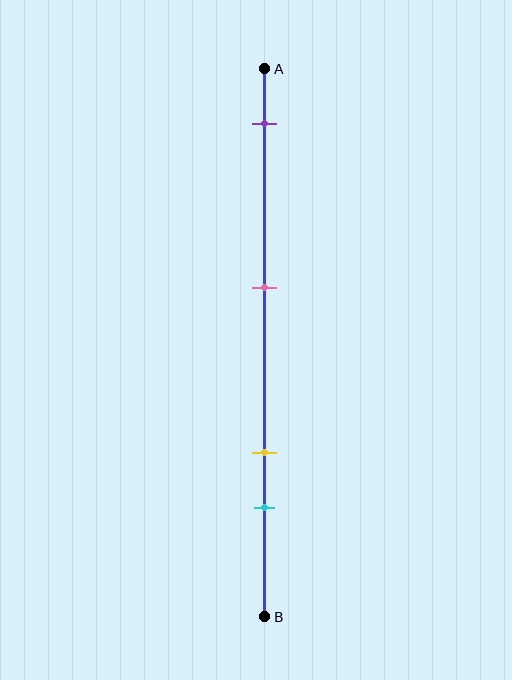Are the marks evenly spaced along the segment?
No, the marks are not evenly spaced.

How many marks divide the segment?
There are 4 marks dividing the segment.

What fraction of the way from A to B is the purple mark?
The purple mark is approximately 10% (0.1) of the way from A to B.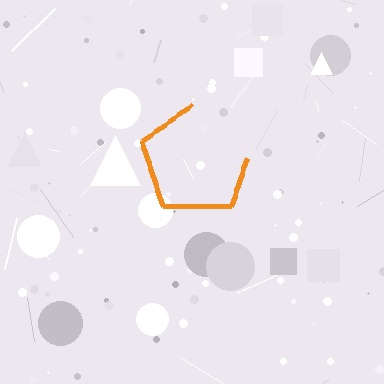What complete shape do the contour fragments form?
The contour fragments form a pentagon.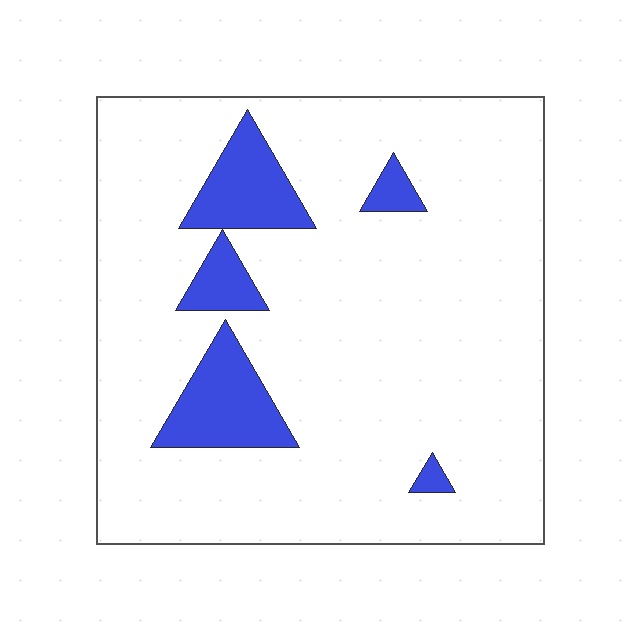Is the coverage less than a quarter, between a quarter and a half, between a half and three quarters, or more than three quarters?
Less than a quarter.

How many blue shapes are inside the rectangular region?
5.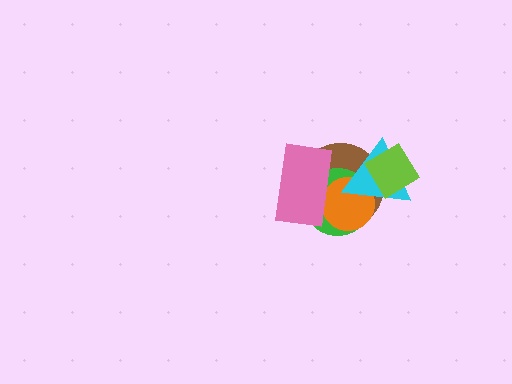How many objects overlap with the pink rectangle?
3 objects overlap with the pink rectangle.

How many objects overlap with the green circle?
4 objects overlap with the green circle.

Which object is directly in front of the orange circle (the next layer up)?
The cyan triangle is directly in front of the orange circle.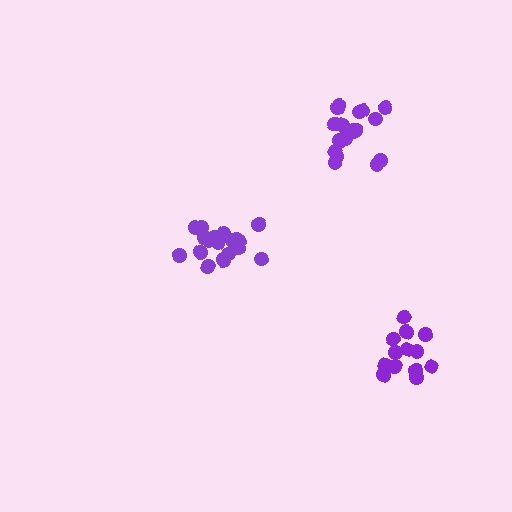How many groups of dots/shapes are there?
There are 3 groups.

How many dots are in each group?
Group 1: 19 dots, Group 2: 19 dots, Group 3: 14 dots (52 total).